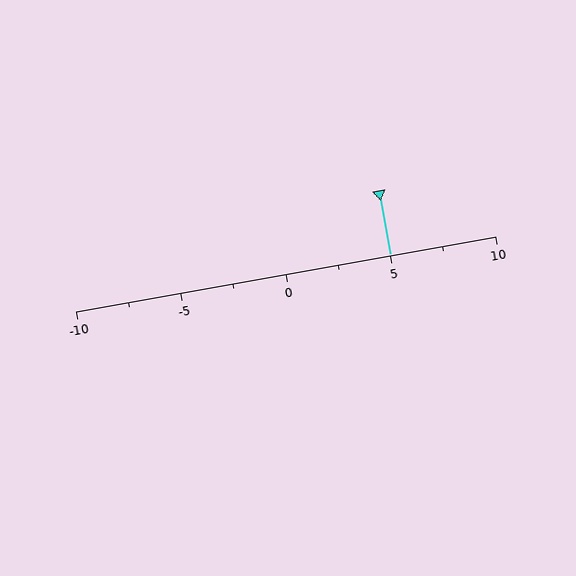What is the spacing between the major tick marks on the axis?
The major ticks are spaced 5 apart.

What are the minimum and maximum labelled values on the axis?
The axis runs from -10 to 10.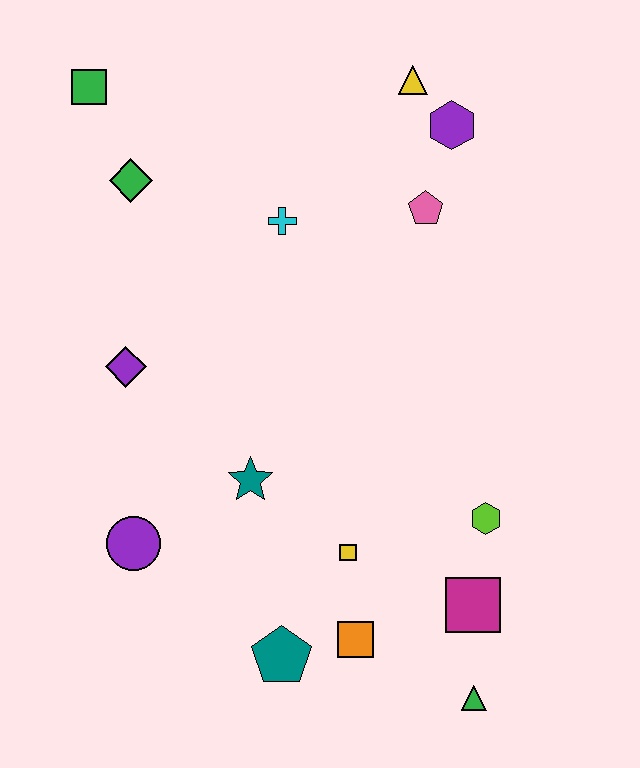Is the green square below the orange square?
No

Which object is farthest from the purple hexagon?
The green triangle is farthest from the purple hexagon.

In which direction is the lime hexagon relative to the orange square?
The lime hexagon is to the right of the orange square.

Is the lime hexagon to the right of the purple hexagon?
Yes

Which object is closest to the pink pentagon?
The purple hexagon is closest to the pink pentagon.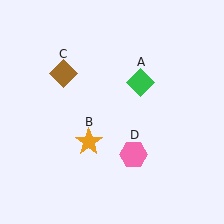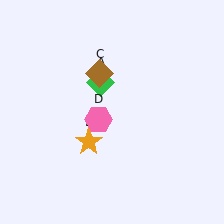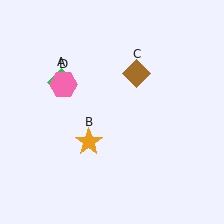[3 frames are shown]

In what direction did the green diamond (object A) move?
The green diamond (object A) moved left.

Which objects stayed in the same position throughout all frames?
Orange star (object B) remained stationary.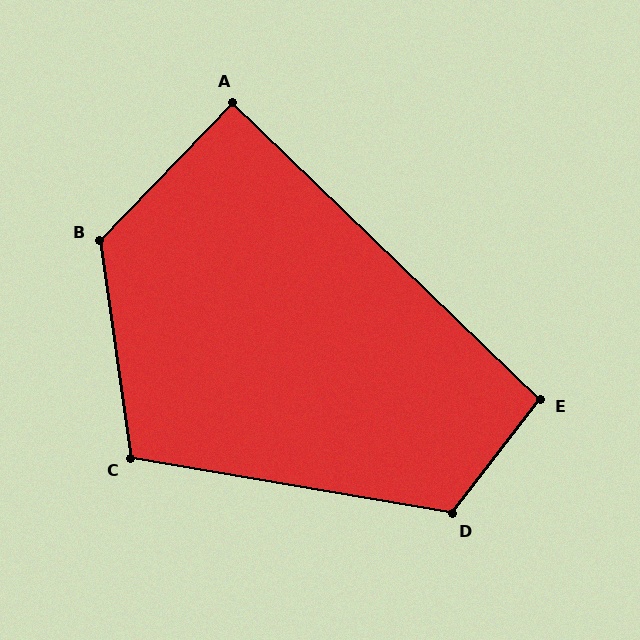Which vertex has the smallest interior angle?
A, at approximately 90 degrees.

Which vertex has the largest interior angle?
B, at approximately 128 degrees.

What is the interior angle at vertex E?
Approximately 96 degrees (obtuse).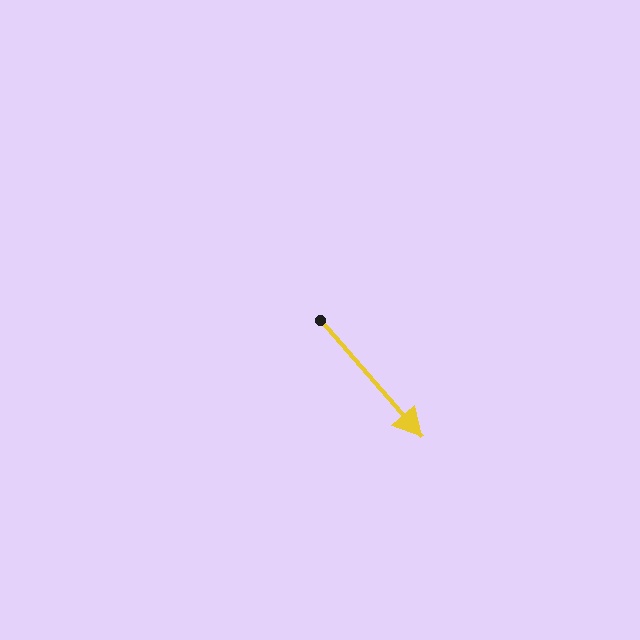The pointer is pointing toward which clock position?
Roughly 5 o'clock.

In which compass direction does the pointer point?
Southeast.